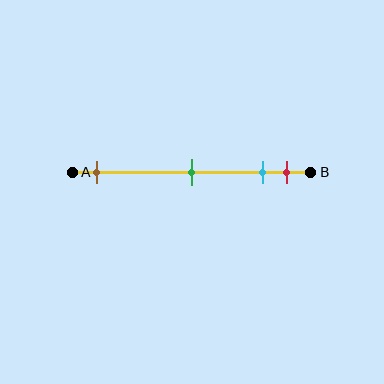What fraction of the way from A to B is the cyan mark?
The cyan mark is approximately 80% (0.8) of the way from A to B.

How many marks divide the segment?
There are 4 marks dividing the segment.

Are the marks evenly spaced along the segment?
No, the marks are not evenly spaced.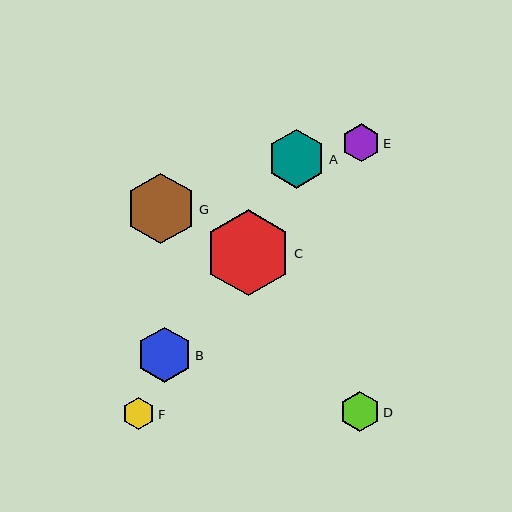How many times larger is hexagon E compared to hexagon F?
Hexagon E is approximately 1.2 times the size of hexagon F.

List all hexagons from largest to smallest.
From largest to smallest: C, G, A, B, D, E, F.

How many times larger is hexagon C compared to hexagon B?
Hexagon C is approximately 1.6 times the size of hexagon B.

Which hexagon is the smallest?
Hexagon F is the smallest with a size of approximately 32 pixels.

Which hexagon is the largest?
Hexagon C is the largest with a size of approximately 86 pixels.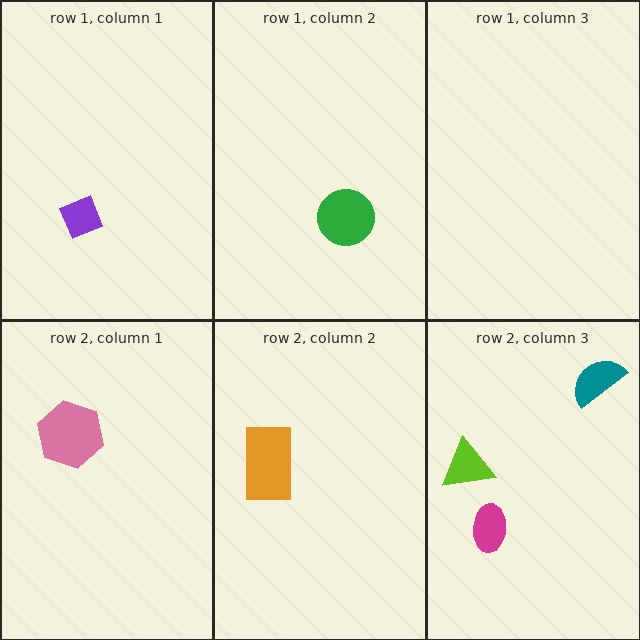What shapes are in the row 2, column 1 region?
The pink hexagon.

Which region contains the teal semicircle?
The row 2, column 3 region.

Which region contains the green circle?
The row 1, column 2 region.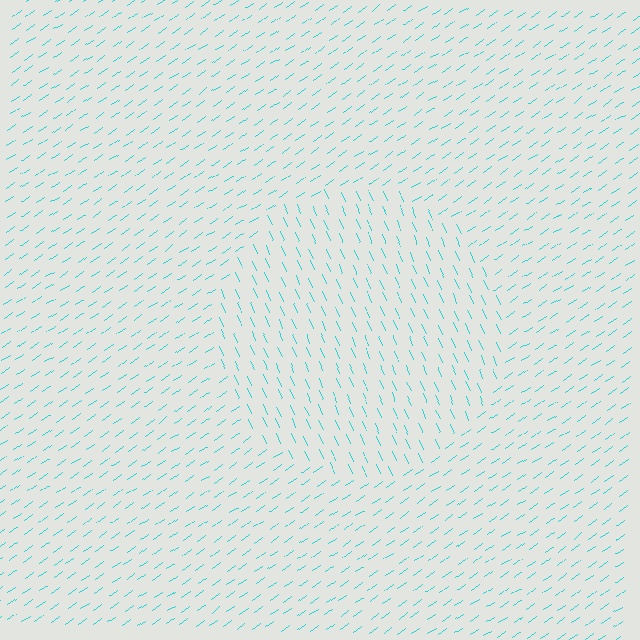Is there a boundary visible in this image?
Yes, there is a texture boundary formed by a change in line orientation.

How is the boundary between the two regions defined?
The boundary is defined purely by a change in line orientation (approximately 79 degrees difference). All lines are the same color and thickness.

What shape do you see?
I see a circle.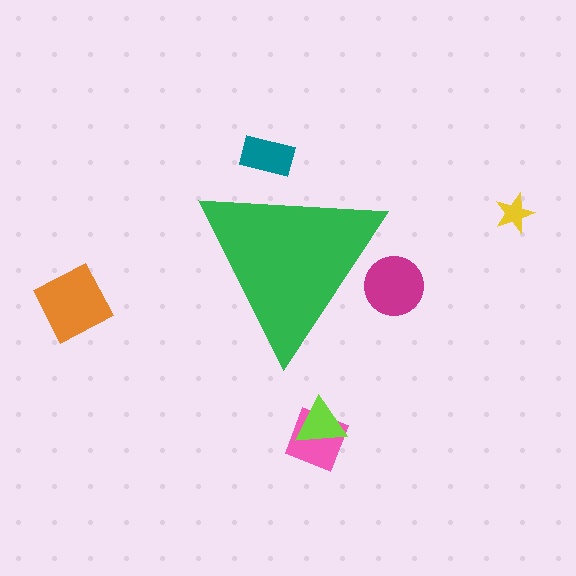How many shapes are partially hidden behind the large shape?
2 shapes are partially hidden.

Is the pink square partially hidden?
No, the pink square is fully visible.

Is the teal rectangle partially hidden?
Yes, the teal rectangle is partially hidden behind the green triangle.